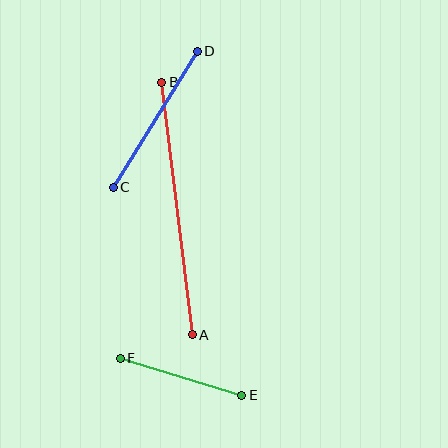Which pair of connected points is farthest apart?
Points A and B are farthest apart.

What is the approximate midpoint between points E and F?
The midpoint is at approximately (181, 377) pixels.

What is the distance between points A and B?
The distance is approximately 254 pixels.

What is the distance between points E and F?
The distance is approximately 127 pixels.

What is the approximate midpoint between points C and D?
The midpoint is at approximately (155, 119) pixels.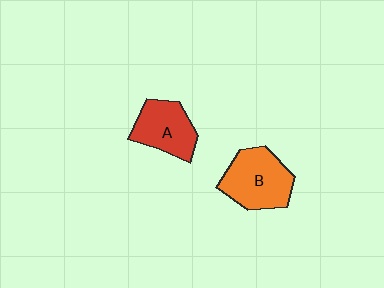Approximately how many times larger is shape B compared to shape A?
Approximately 1.2 times.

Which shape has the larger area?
Shape B (orange).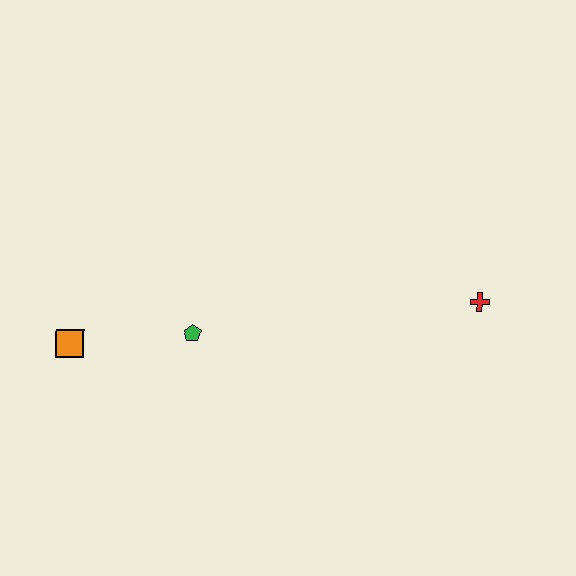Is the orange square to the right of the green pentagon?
No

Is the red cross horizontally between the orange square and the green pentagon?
No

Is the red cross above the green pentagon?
Yes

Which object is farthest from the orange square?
The red cross is farthest from the orange square.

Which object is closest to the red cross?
The green pentagon is closest to the red cross.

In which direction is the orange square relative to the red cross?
The orange square is to the left of the red cross.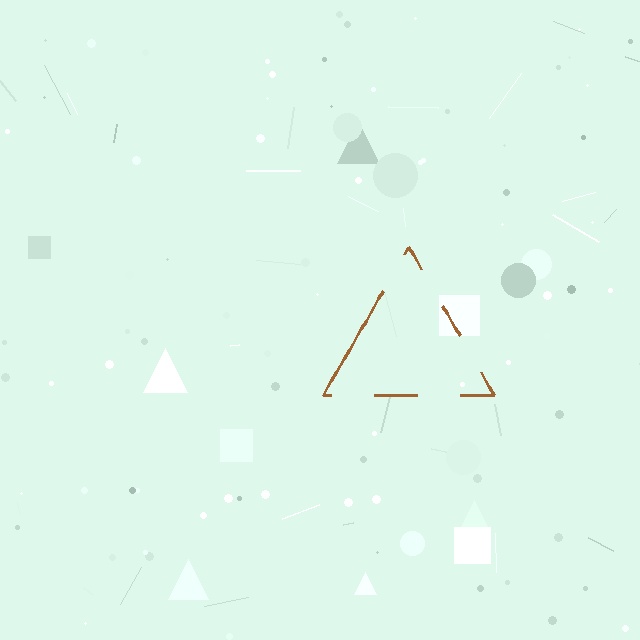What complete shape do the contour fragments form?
The contour fragments form a triangle.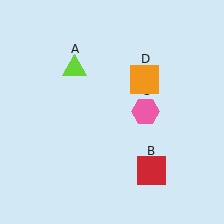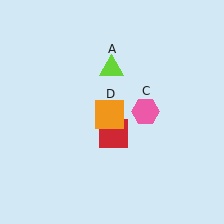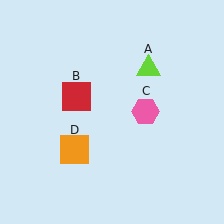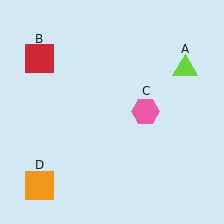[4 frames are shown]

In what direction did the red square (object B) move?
The red square (object B) moved up and to the left.